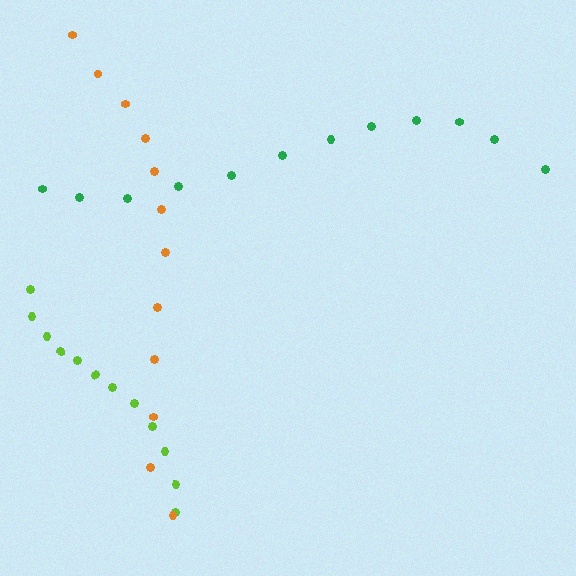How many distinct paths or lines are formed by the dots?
There are 3 distinct paths.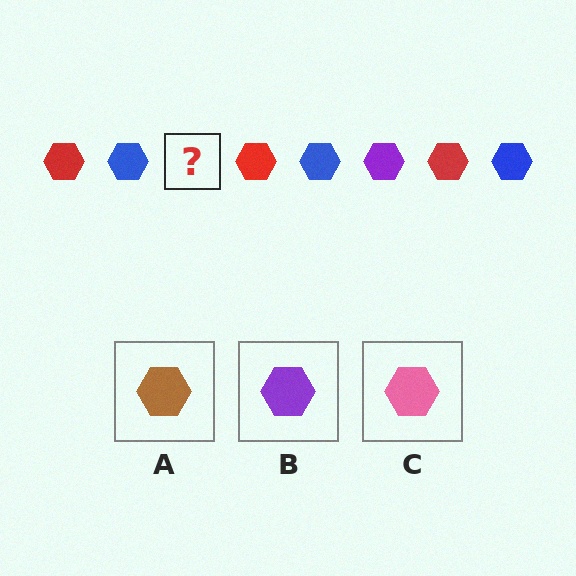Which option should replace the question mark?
Option B.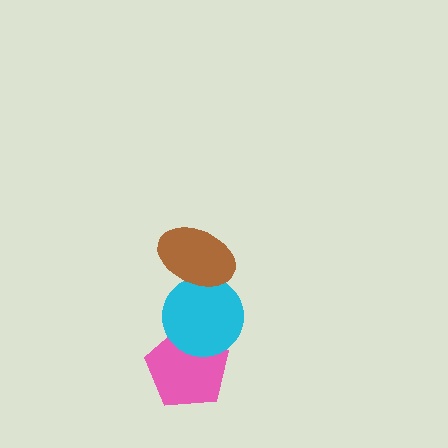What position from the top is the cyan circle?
The cyan circle is 2nd from the top.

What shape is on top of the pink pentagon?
The cyan circle is on top of the pink pentagon.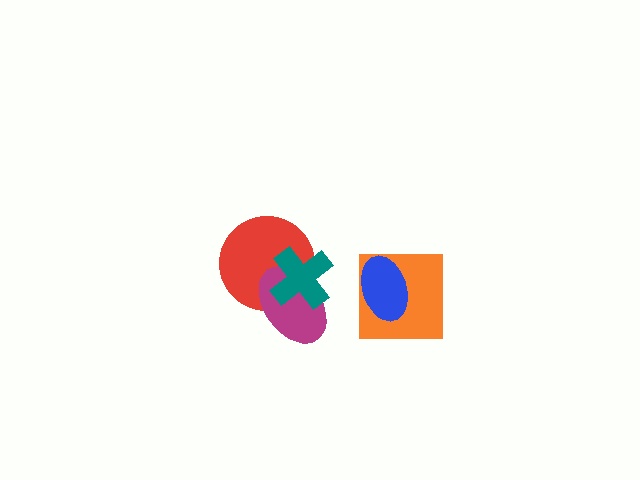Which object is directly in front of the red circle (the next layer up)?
The magenta ellipse is directly in front of the red circle.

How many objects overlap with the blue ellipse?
1 object overlaps with the blue ellipse.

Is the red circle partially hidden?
Yes, it is partially covered by another shape.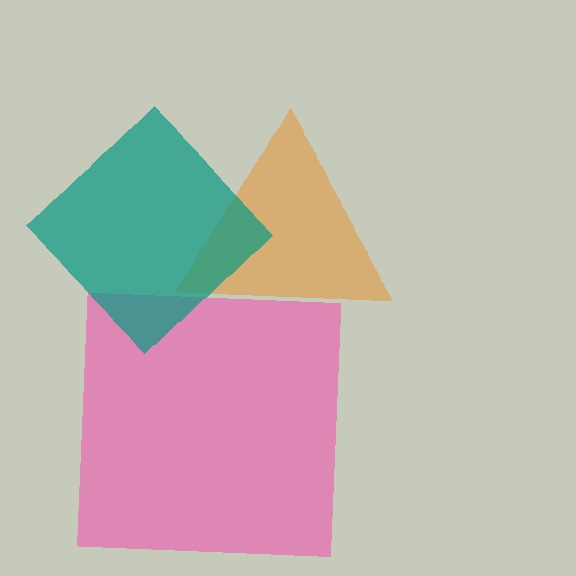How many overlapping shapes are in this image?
There are 3 overlapping shapes in the image.